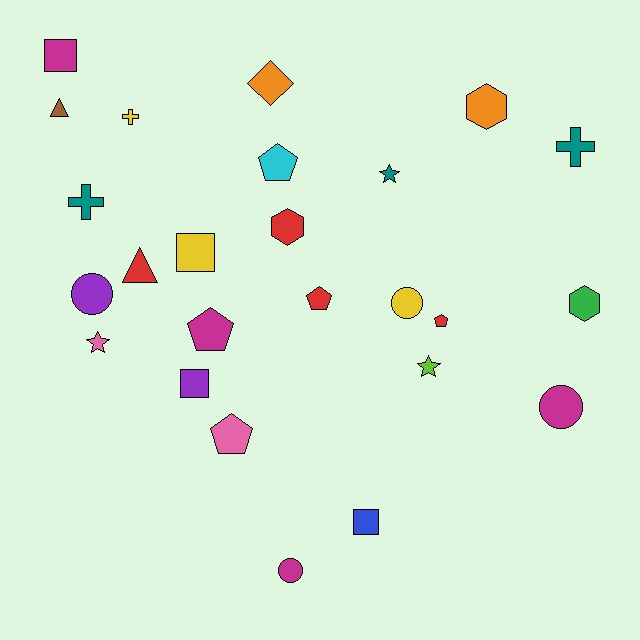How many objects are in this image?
There are 25 objects.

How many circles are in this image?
There are 4 circles.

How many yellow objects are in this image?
There are 3 yellow objects.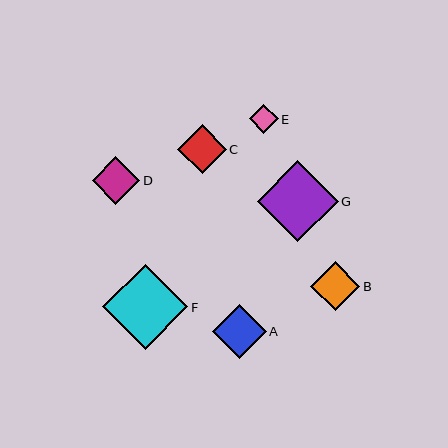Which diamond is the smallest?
Diamond E is the smallest with a size of approximately 29 pixels.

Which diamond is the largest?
Diamond F is the largest with a size of approximately 85 pixels.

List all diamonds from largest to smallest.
From largest to smallest: F, G, A, B, C, D, E.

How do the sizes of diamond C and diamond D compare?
Diamond C and diamond D are approximately the same size.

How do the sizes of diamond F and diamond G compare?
Diamond F and diamond G are approximately the same size.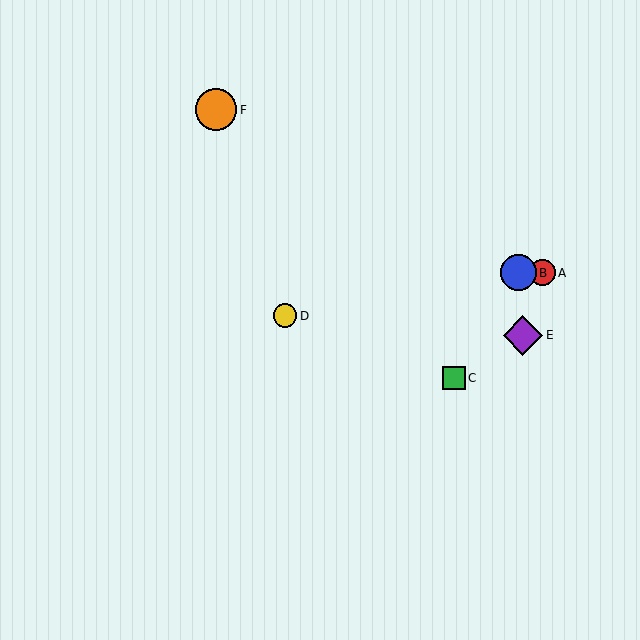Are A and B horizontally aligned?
Yes, both are at y≈273.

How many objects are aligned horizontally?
2 objects (A, B) are aligned horizontally.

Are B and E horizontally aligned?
No, B is at y≈273 and E is at y≈335.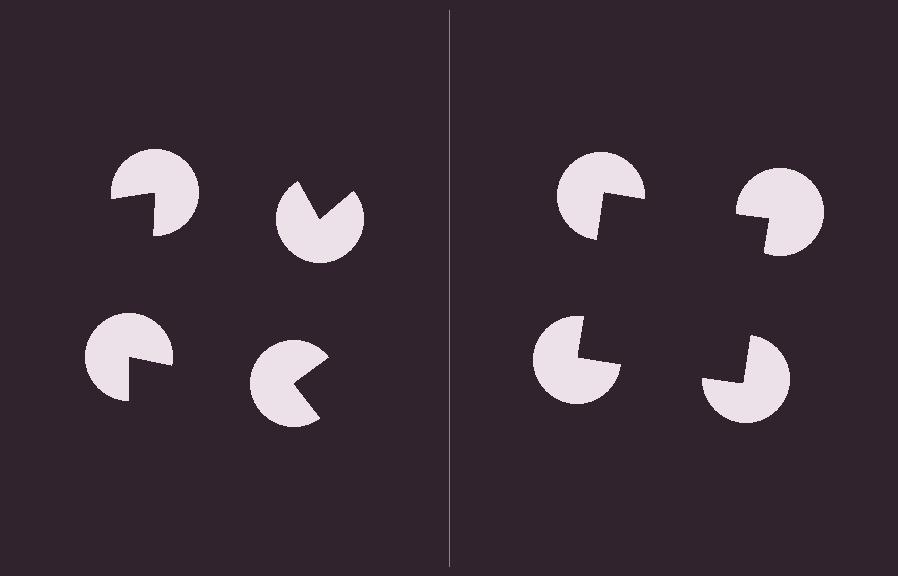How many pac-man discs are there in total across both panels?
8 — 4 on each side.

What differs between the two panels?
The pac-man discs are positioned identically on both sides; only the wedge orientations differ. On the right they align to a square; on the left they are misaligned.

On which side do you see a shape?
An illusory square appears on the right side. On the left side the wedge cuts are rotated, so no coherent shape forms.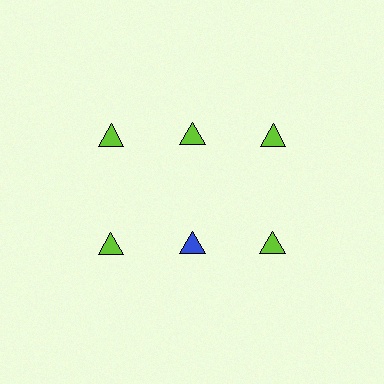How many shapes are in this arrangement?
There are 6 shapes arranged in a grid pattern.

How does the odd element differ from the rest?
It has a different color: blue instead of lime.